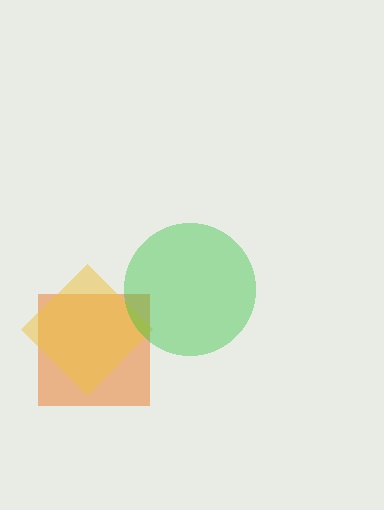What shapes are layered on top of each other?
The layered shapes are: an orange square, a yellow diamond, a green circle.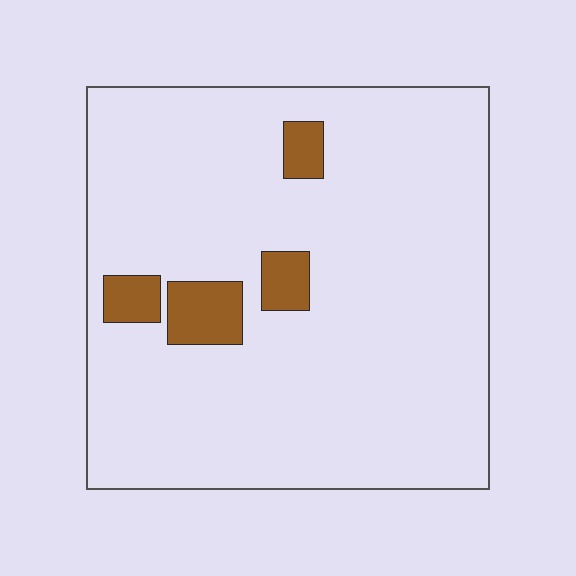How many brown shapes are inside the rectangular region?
4.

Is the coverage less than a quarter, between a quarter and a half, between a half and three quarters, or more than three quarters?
Less than a quarter.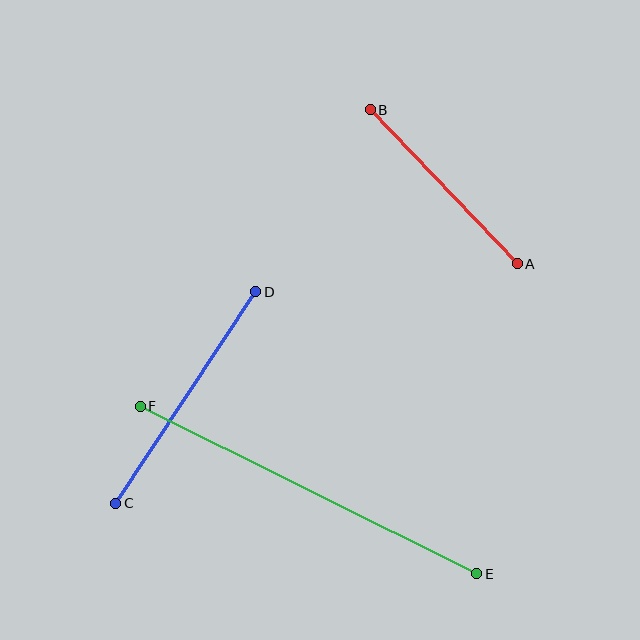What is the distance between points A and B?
The distance is approximately 212 pixels.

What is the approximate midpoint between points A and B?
The midpoint is at approximately (444, 187) pixels.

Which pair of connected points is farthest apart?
Points E and F are farthest apart.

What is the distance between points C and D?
The distance is approximately 254 pixels.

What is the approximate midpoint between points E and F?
The midpoint is at approximately (308, 490) pixels.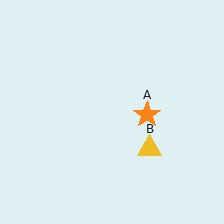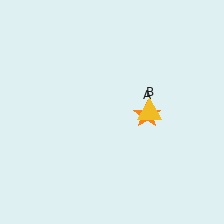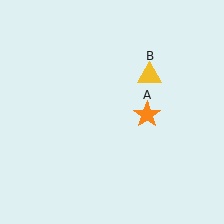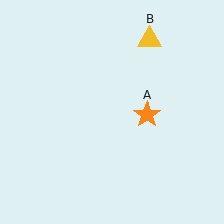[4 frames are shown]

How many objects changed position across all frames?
1 object changed position: yellow triangle (object B).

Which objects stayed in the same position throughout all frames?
Orange star (object A) remained stationary.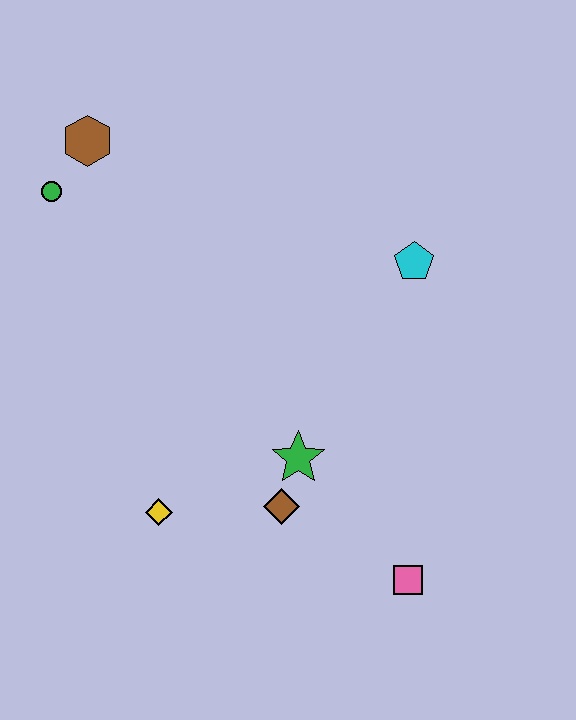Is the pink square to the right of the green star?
Yes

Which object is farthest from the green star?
The brown hexagon is farthest from the green star.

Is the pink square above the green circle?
No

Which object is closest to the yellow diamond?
The brown diamond is closest to the yellow diamond.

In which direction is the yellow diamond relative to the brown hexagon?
The yellow diamond is below the brown hexagon.